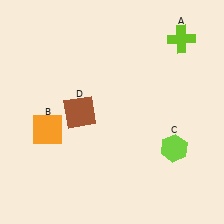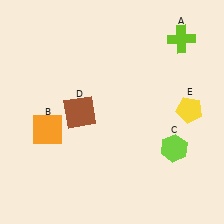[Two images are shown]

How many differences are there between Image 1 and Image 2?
There is 1 difference between the two images.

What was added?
A yellow pentagon (E) was added in Image 2.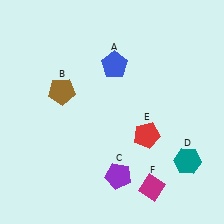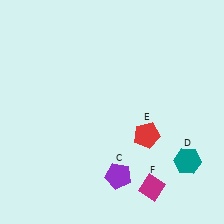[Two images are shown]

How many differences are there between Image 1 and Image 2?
There are 2 differences between the two images.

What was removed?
The blue pentagon (A), the brown pentagon (B) were removed in Image 2.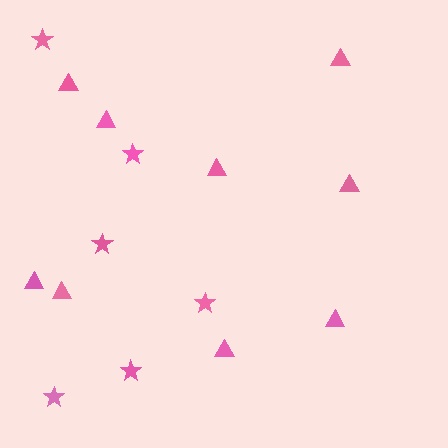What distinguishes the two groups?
There are 2 groups: one group of stars (6) and one group of triangles (9).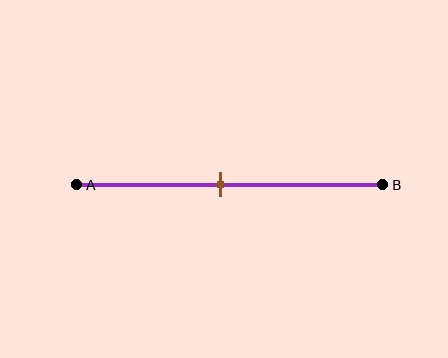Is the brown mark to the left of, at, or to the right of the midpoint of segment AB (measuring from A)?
The brown mark is to the left of the midpoint of segment AB.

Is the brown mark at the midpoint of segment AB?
No, the mark is at about 45% from A, not at the 50% midpoint.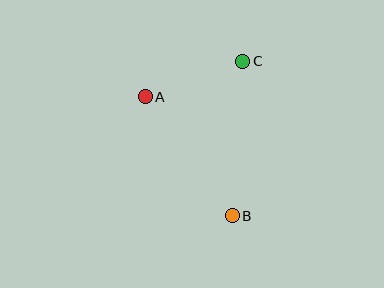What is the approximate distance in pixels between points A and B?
The distance between A and B is approximately 147 pixels.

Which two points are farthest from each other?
Points B and C are farthest from each other.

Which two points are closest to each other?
Points A and C are closest to each other.